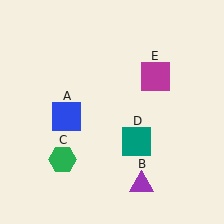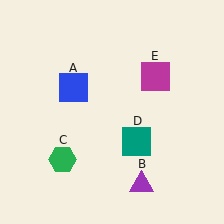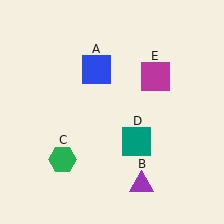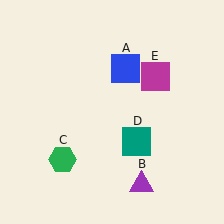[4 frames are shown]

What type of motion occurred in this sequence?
The blue square (object A) rotated clockwise around the center of the scene.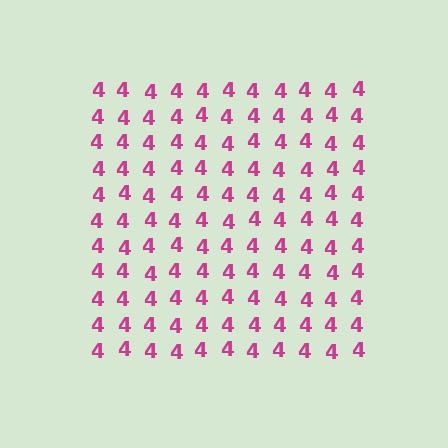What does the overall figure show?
The overall figure shows a square.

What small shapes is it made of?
It is made of small digit 4's.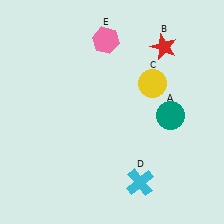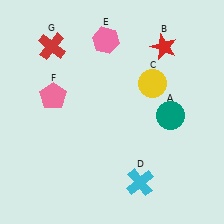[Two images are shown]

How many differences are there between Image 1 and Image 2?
There are 2 differences between the two images.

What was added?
A pink pentagon (F), a red cross (G) were added in Image 2.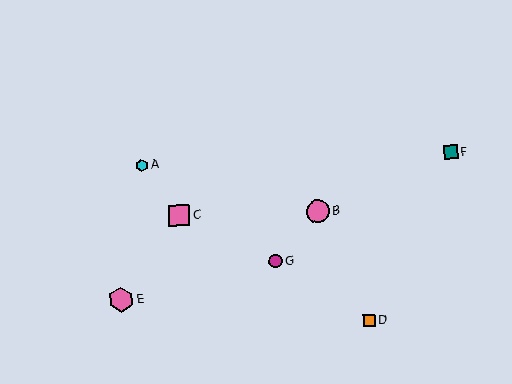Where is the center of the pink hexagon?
The center of the pink hexagon is at (121, 300).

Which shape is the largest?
The pink hexagon (labeled E) is the largest.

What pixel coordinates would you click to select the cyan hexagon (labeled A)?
Click at (142, 165) to select the cyan hexagon A.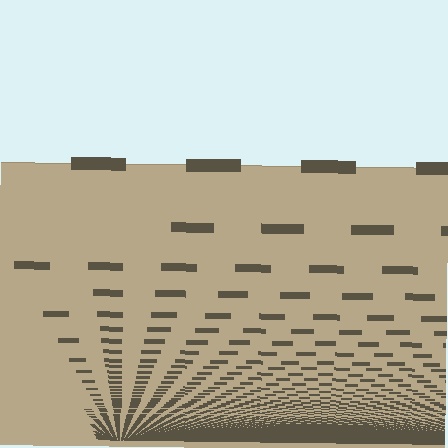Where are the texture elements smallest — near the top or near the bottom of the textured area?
Near the bottom.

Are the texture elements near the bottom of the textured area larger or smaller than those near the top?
Smaller. The gradient is inverted — elements near the bottom are smaller and denser.